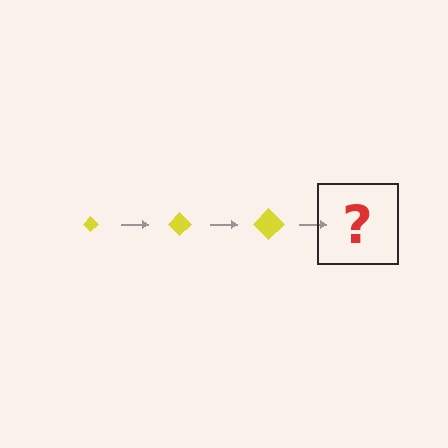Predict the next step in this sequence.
The next step is a yellow diamond, larger than the previous one.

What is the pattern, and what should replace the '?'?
The pattern is that the diamond gets progressively larger each step. The '?' should be a yellow diamond, larger than the previous one.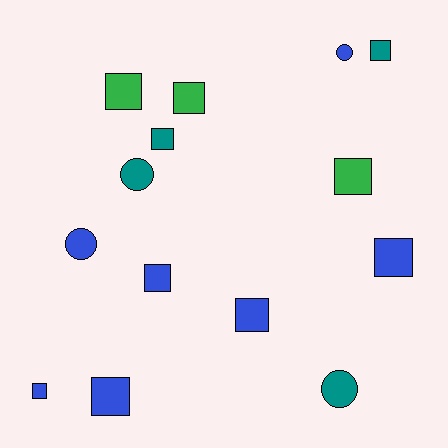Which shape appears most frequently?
Square, with 10 objects.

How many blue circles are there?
There are 2 blue circles.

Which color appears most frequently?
Blue, with 7 objects.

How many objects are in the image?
There are 14 objects.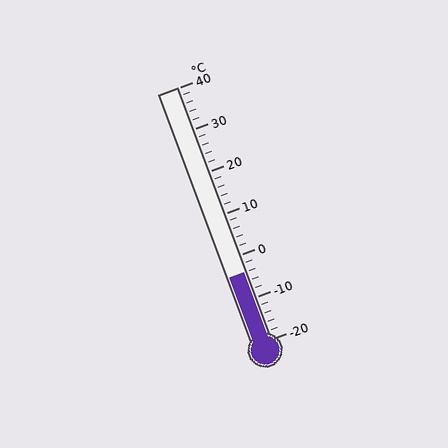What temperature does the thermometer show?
The thermometer shows approximately -4°C.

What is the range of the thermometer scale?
The thermometer scale ranges from -20°C to 40°C.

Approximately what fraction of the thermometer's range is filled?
The thermometer is filled to approximately 25% of its range.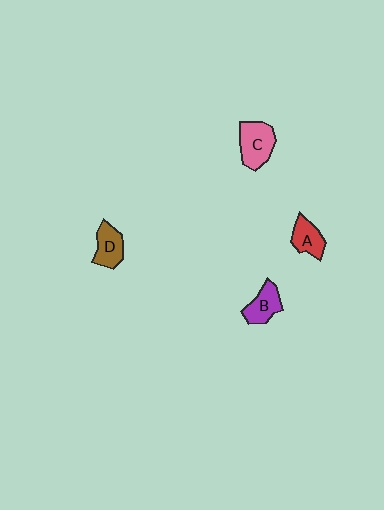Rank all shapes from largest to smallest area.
From largest to smallest: C (pink), D (brown), B (purple), A (red).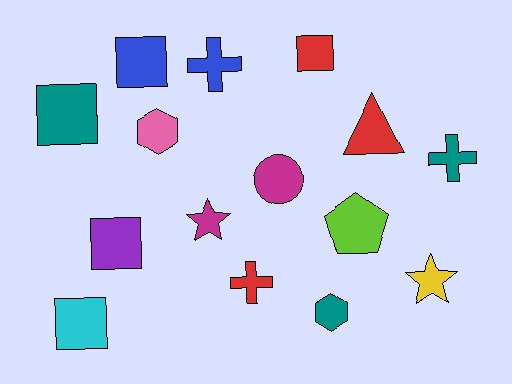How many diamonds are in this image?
There are no diamonds.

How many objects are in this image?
There are 15 objects.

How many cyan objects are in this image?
There is 1 cyan object.